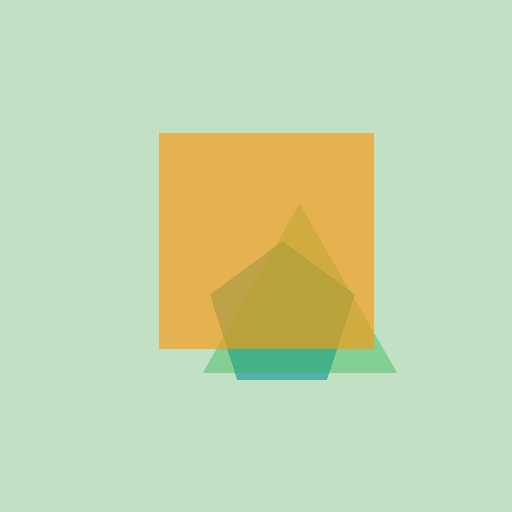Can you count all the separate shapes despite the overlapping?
Yes, there are 3 separate shapes.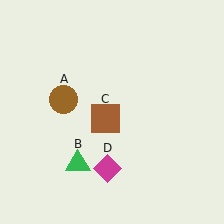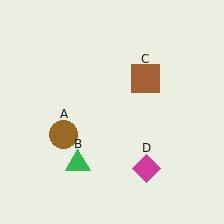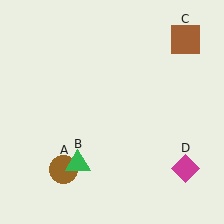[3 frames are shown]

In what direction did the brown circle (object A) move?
The brown circle (object A) moved down.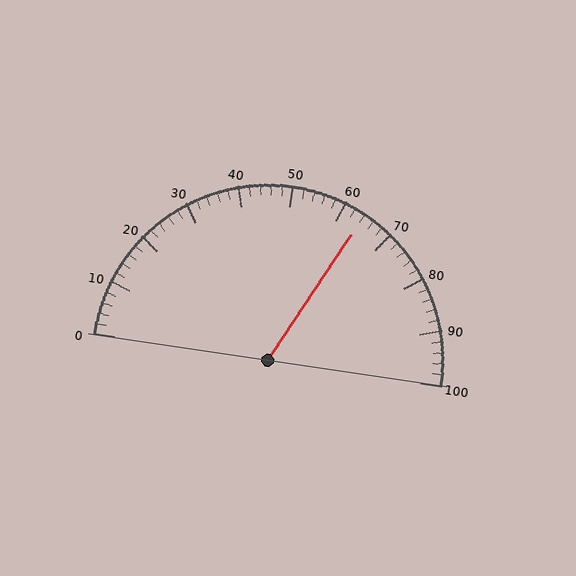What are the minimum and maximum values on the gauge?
The gauge ranges from 0 to 100.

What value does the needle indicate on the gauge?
The needle indicates approximately 64.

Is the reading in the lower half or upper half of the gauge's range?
The reading is in the upper half of the range (0 to 100).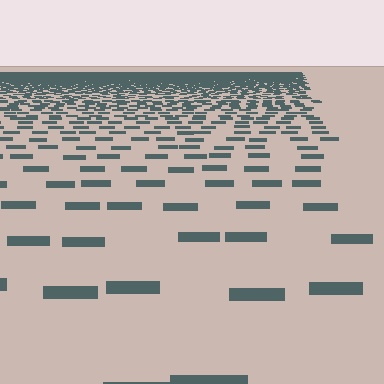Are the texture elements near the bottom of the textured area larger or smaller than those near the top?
Larger. Near the bottom, elements are closer to the viewer and appear at a bigger on-screen size.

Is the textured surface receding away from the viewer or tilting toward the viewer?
The surface is receding away from the viewer. Texture elements get smaller and denser toward the top.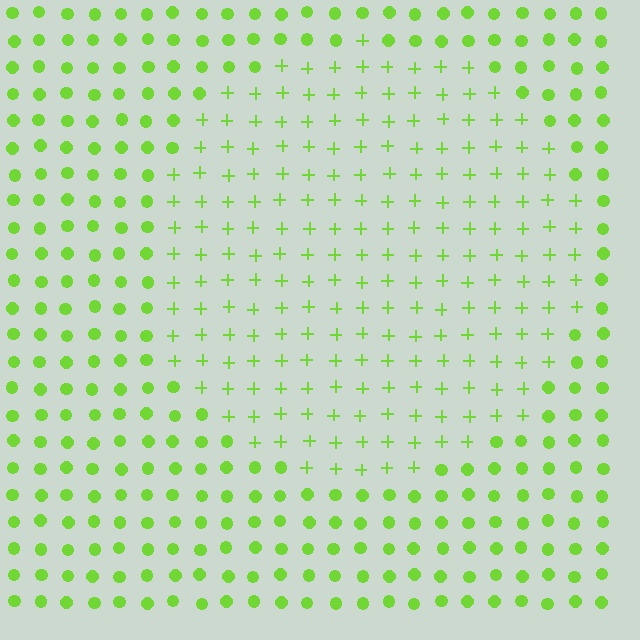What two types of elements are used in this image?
The image uses plus signs inside the circle region and circles outside it.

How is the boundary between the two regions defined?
The boundary is defined by a change in element shape: plus signs inside vs. circles outside. All elements share the same color and spacing.